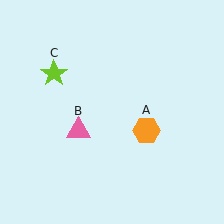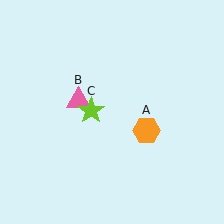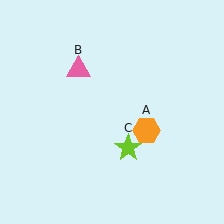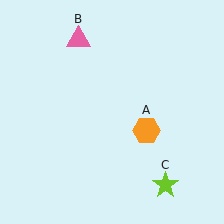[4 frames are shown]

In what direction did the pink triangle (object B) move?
The pink triangle (object B) moved up.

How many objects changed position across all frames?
2 objects changed position: pink triangle (object B), lime star (object C).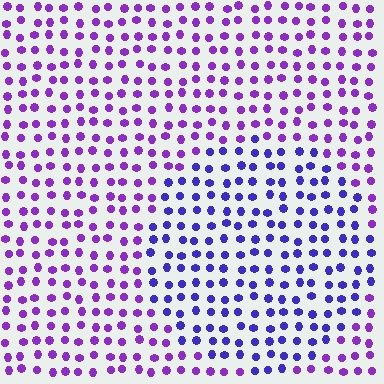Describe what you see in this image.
The image is filled with small purple elements in a uniform arrangement. A circle-shaped region is visible where the elements are tinted to a slightly different hue, forming a subtle color boundary.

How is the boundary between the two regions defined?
The boundary is defined purely by a slight shift in hue (about 32 degrees). Spacing, size, and orientation are identical on both sides.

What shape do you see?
I see a circle.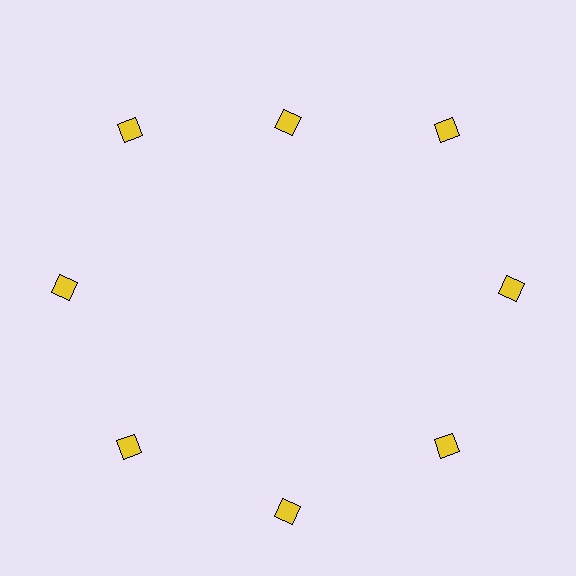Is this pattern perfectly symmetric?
No. The 8 yellow diamonds are arranged in a ring, but one element near the 12 o'clock position is pulled inward toward the center, breaking the 8-fold rotational symmetry.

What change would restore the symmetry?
The symmetry would be restored by moving it outward, back onto the ring so that all 8 diamonds sit at equal angles and equal distance from the center.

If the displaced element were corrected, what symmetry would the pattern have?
It would have 8-fold rotational symmetry — the pattern would map onto itself every 45 degrees.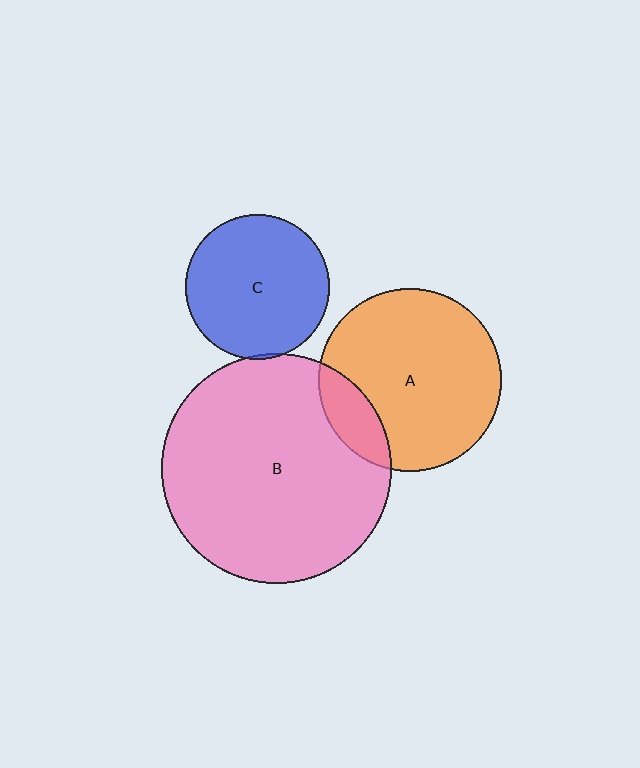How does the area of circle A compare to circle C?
Approximately 1.6 times.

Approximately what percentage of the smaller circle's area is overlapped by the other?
Approximately 5%.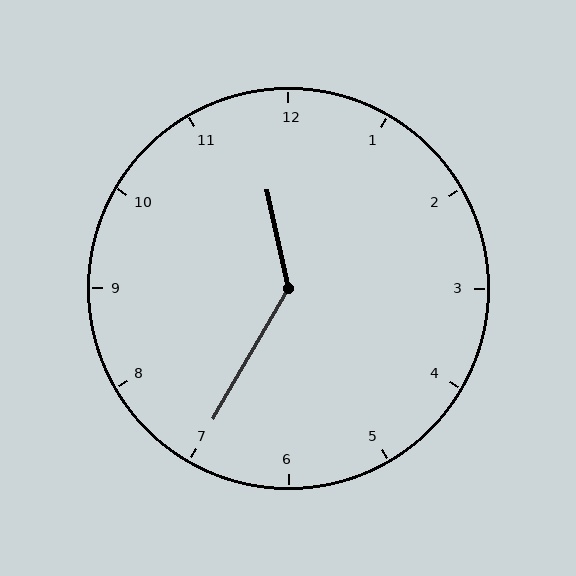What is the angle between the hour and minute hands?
Approximately 138 degrees.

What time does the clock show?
11:35.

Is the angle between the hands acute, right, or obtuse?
It is obtuse.